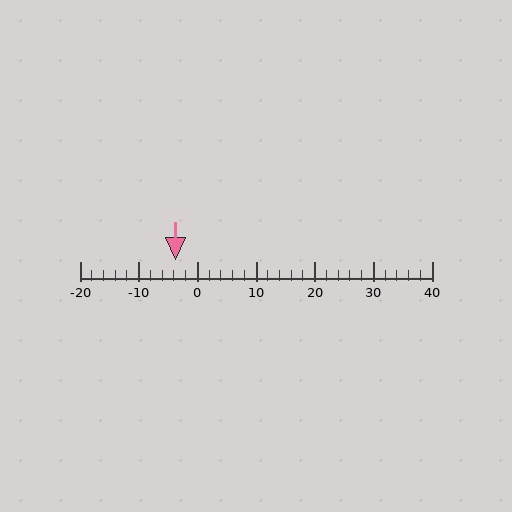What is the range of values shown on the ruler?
The ruler shows values from -20 to 40.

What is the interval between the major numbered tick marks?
The major tick marks are spaced 10 units apart.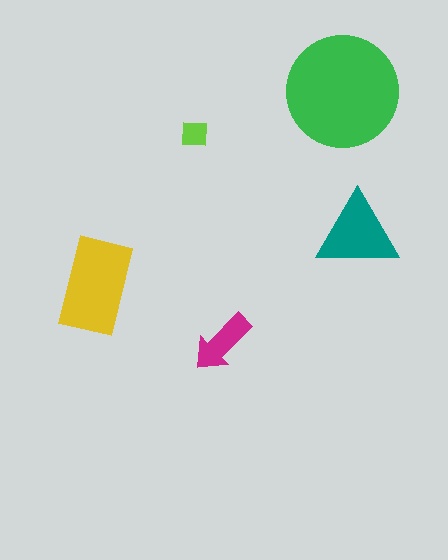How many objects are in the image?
There are 5 objects in the image.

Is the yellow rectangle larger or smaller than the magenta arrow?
Larger.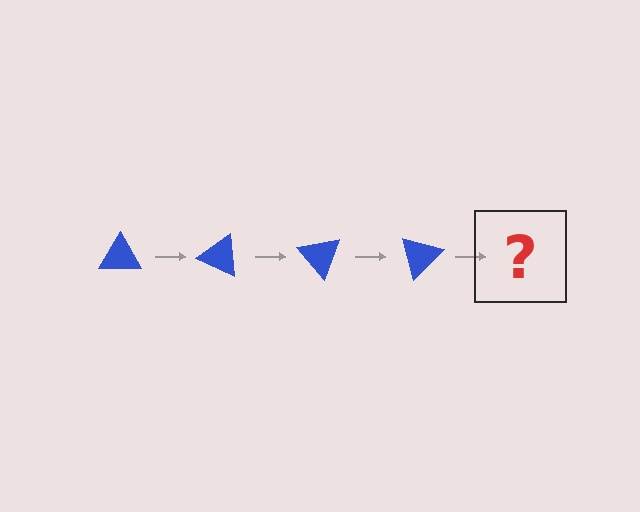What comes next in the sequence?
The next element should be a blue triangle rotated 100 degrees.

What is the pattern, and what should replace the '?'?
The pattern is that the triangle rotates 25 degrees each step. The '?' should be a blue triangle rotated 100 degrees.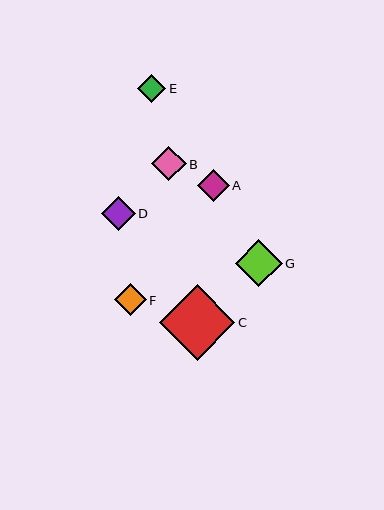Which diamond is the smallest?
Diamond E is the smallest with a size of approximately 28 pixels.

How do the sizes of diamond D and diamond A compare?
Diamond D and diamond A are approximately the same size.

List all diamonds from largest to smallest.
From largest to smallest: C, G, B, D, F, A, E.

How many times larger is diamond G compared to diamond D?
Diamond G is approximately 1.4 times the size of diamond D.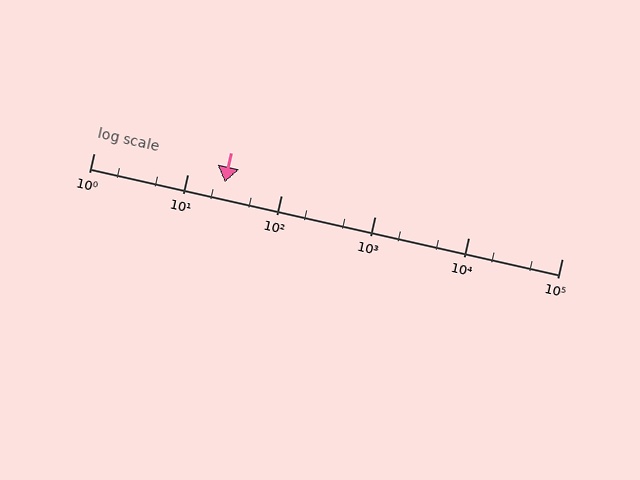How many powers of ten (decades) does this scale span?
The scale spans 5 decades, from 1 to 100000.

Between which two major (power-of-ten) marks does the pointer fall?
The pointer is between 10 and 100.